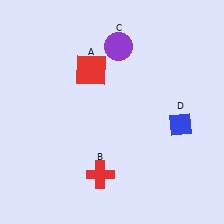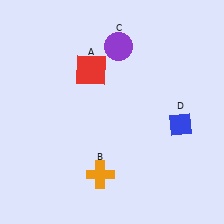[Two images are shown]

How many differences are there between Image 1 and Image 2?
There is 1 difference between the two images.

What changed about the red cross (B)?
In Image 1, B is red. In Image 2, it changed to orange.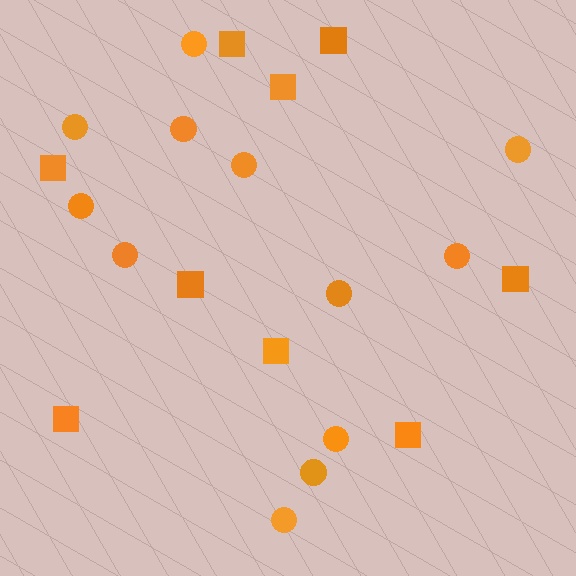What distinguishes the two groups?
There are 2 groups: one group of squares (9) and one group of circles (12).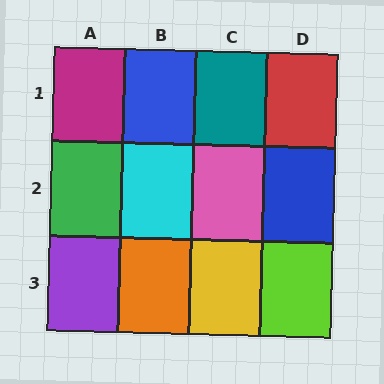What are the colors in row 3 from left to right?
Purple, orange, yellow, lime.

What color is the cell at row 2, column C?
Pink.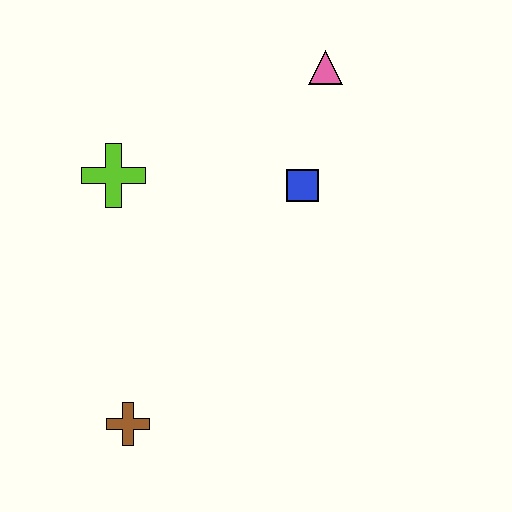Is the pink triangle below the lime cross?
No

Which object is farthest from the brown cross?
The pink triangle is farthest from the brown cross.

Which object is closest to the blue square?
The pink triangle is closest to the blue square.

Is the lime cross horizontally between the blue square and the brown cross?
No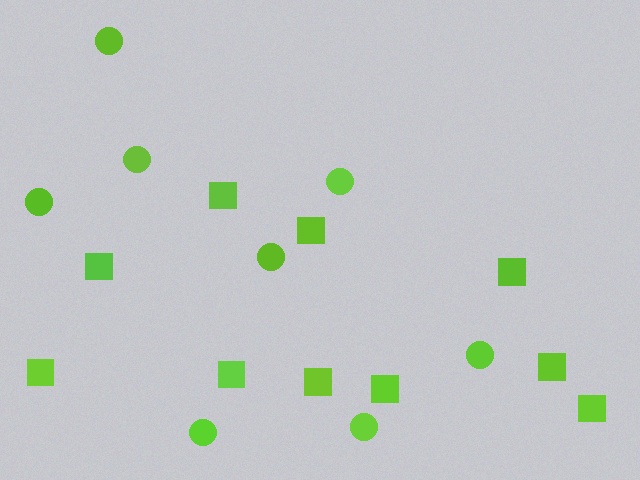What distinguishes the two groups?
There are 2 groups: one group of squares (10) and one group of circles (8).